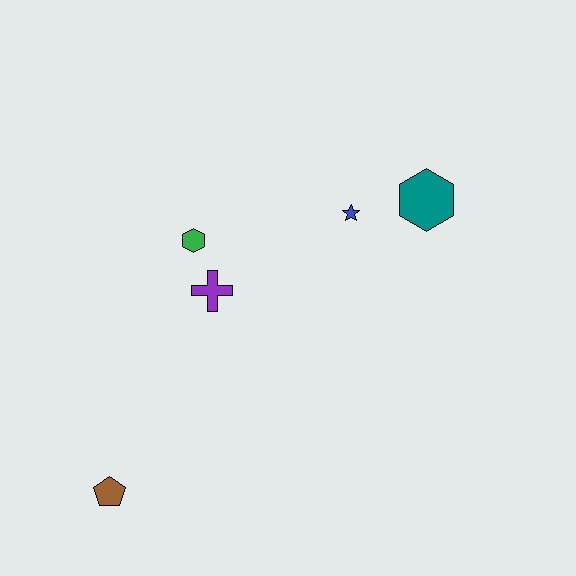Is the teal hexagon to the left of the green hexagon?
No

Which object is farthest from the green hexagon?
The brown pentagon is farthest from the green hexagon.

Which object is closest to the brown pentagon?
The purple cross is closest to the brown pentagon.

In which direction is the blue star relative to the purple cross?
The blue star is to the right of the purple cross.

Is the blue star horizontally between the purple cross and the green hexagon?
No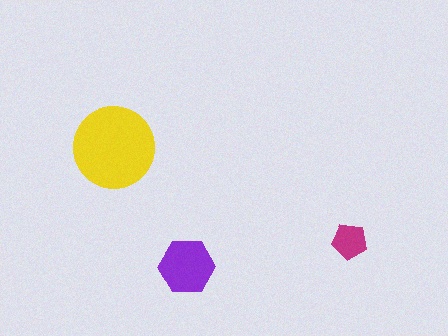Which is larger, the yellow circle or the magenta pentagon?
The yellow circle.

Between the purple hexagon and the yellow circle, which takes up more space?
The yellow circle.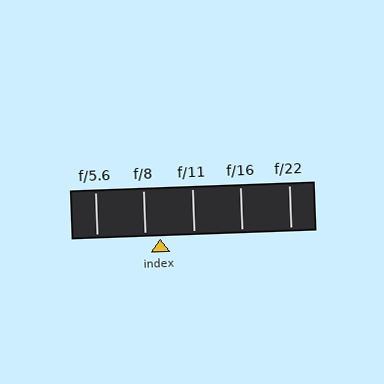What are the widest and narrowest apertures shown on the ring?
The widest aperture shown is f/5.6 and the narrowest is f/22.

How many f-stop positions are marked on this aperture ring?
There are 5 f-stop positions marked.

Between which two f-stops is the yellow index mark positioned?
The index mark is between f/8 and f/11.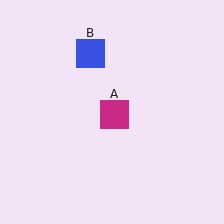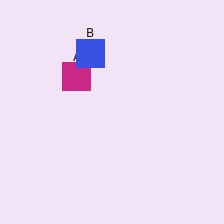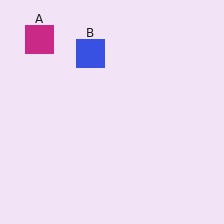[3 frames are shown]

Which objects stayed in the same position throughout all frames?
Blue square (object B) remained stationary.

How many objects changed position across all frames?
1 object changed position: magenta square (object A).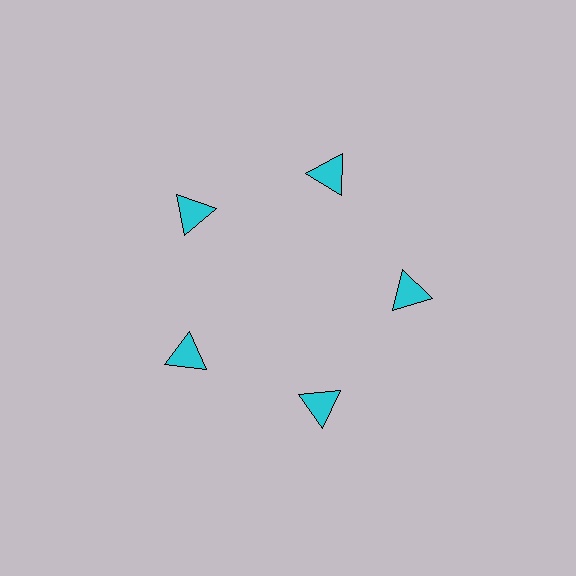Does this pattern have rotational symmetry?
Yes, this pattern has 5-fold rotational symmetry. It looks the same after rotating 72 degrees around the center.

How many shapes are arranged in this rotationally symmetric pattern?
There are 5 shapes, arranged in 5 groups of 1.